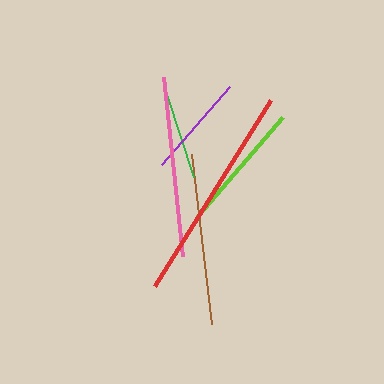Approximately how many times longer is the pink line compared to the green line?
The pink line is approximately 2.1 times the length of the green line.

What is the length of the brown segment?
The brown segment is approximately 171 pixels long.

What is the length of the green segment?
The green segment is approximately 87 pixels long.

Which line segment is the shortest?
The green line is the shortest at approximately 87 pixels.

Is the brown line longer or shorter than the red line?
The red line is longer than the brown line.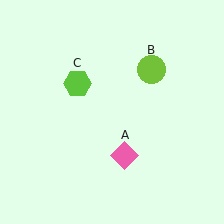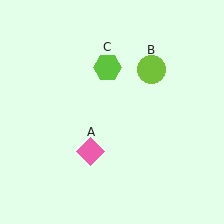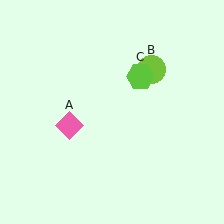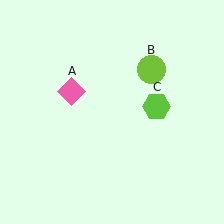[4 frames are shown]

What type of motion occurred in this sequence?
The pink diamond (object A), lime hexagon (object C) rotated clockwise around the center of the scene.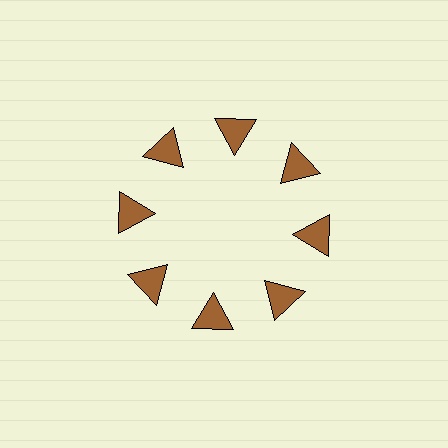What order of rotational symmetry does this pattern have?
This pattern has 8-fold rotational symmetry.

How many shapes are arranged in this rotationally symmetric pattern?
There are 8 shapes, arranged in 8 groups of 1.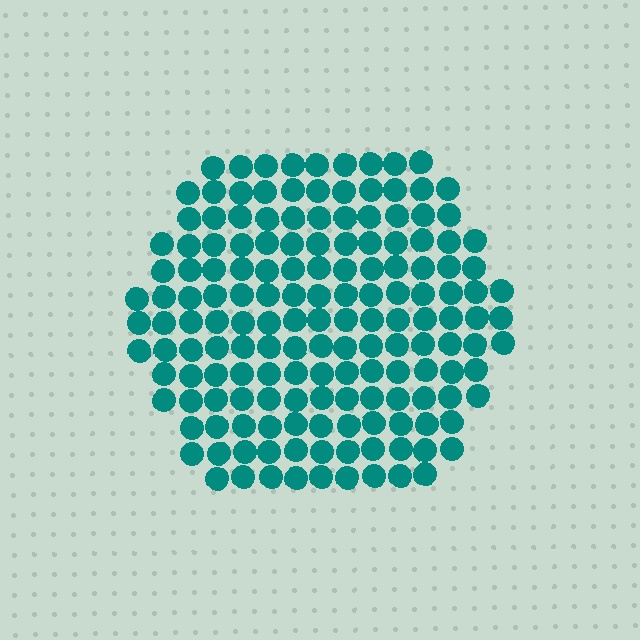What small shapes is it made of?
It is made of small circles.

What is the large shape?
The large shape is a hexagon.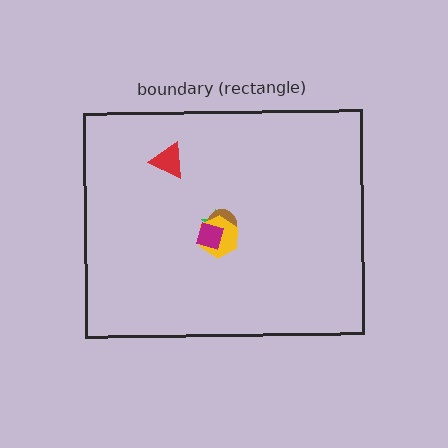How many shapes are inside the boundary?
5 inside, 0 outside.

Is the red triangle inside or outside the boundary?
Inside.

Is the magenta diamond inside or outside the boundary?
Inside.